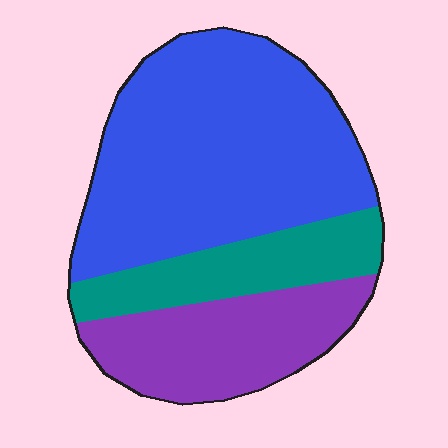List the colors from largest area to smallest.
From largest to smallest: blue, purple, teal.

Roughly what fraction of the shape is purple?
Purple covers about 25% of the shape.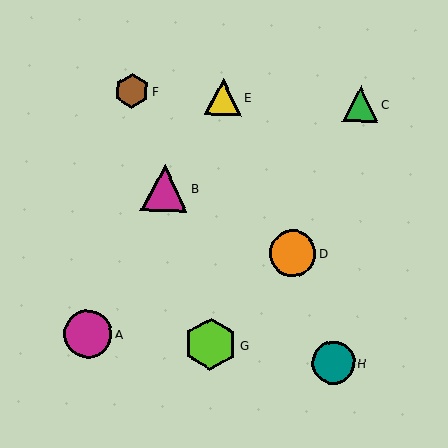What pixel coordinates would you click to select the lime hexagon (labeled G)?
Click at (210, 344) to select the lime hexagon G.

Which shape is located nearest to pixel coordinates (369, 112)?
The green triangle (labeled C) at (360, 104) is nearest to that location.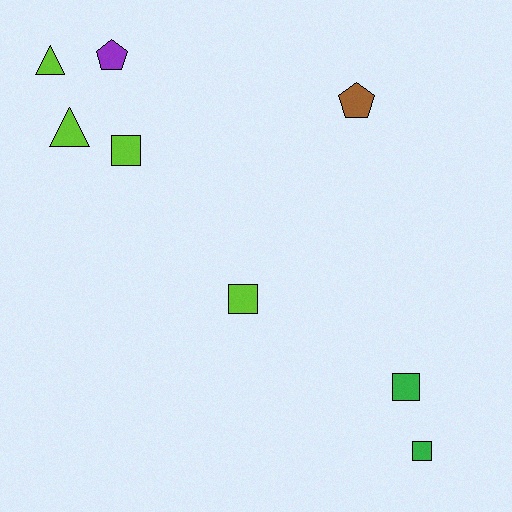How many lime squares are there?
There are 2 lime squares.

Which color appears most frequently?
Lime, with 4 objects.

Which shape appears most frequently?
Square, with 4 objects.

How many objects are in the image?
There are 8 objects.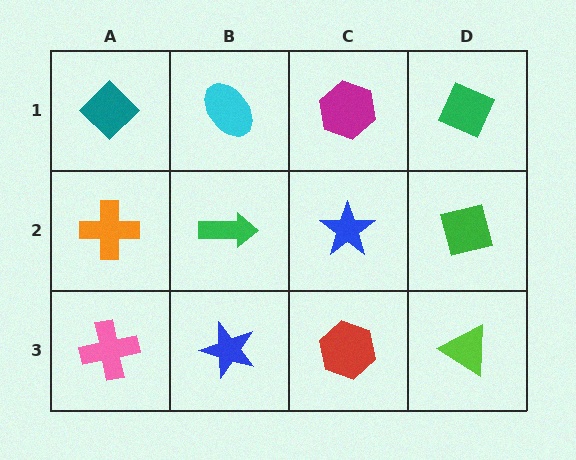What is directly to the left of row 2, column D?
A blue star.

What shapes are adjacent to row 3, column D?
A green square (row 2, column D), a red hexagon (row 3, column C).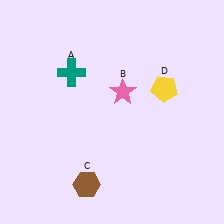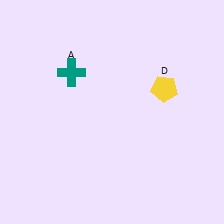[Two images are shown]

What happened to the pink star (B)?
The pink star (B) was removed in Image 2. It was in the top-right area of Image 1.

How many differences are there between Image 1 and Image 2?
There are 2 differences between the two images.